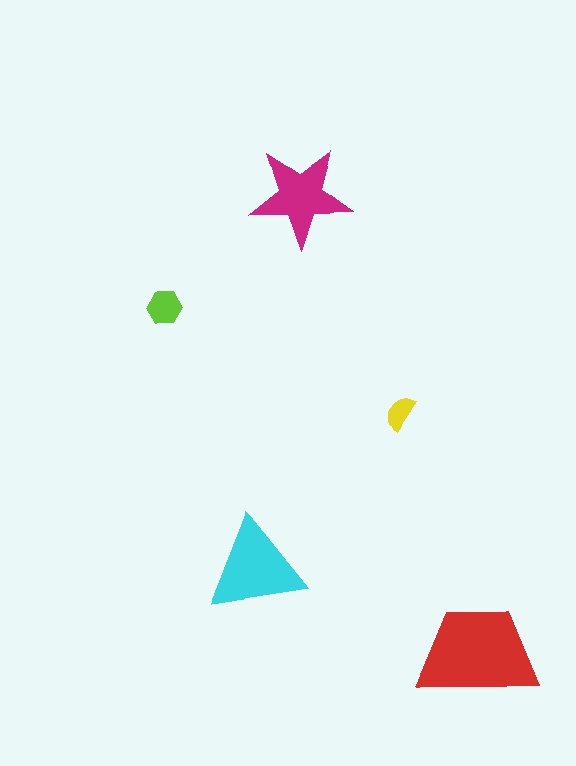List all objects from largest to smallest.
The red trapezoid, the cyan triangle, the magenta star, the lime hexagon, the yellow semicircle.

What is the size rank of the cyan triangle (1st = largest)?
2nd.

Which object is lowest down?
The red trapezoid is bottommost.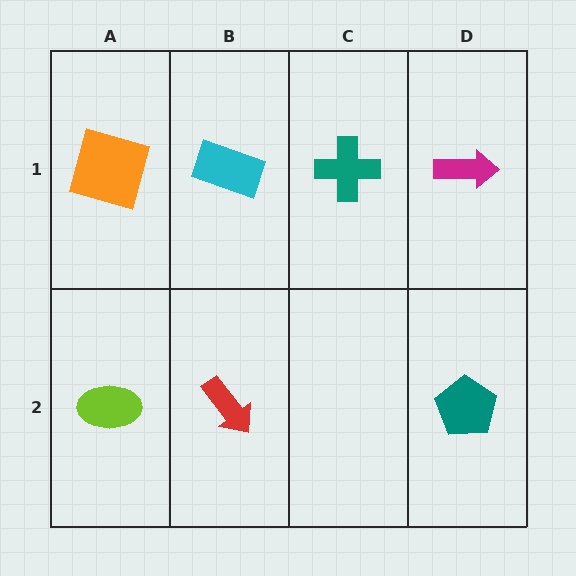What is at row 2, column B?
A red arrow.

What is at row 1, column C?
A teal cross.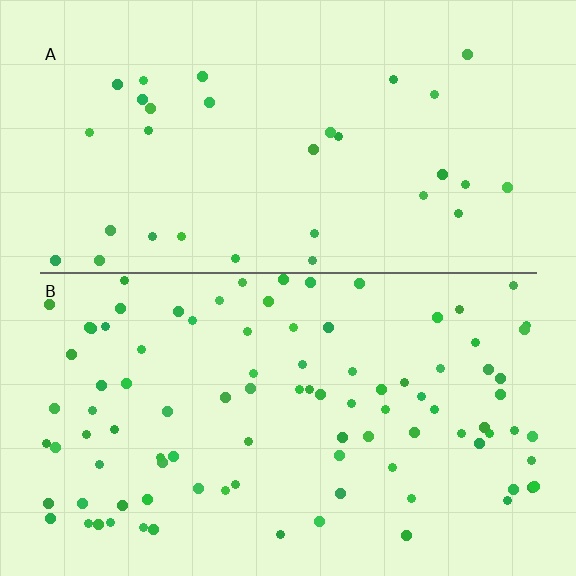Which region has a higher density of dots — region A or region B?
B (the bottom).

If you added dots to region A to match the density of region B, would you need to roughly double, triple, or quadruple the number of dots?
Approximately triple.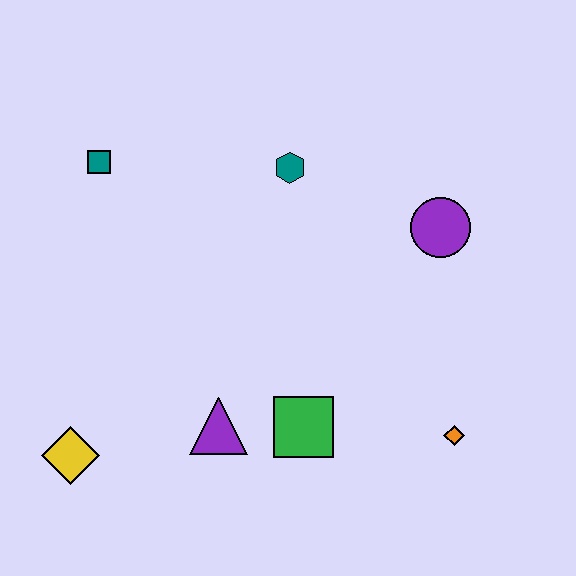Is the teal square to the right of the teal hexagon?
No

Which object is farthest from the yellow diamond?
The purple circle is farthest from the yellow diamond.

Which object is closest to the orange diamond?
The green square is closest to the orange diamond.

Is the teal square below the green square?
No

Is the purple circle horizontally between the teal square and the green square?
No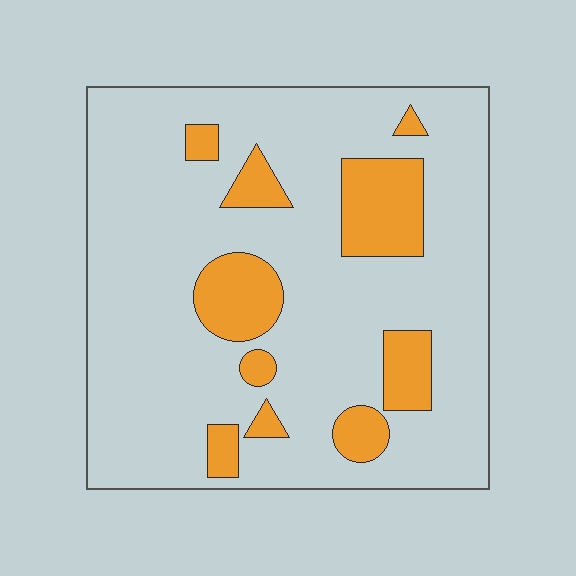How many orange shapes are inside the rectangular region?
10.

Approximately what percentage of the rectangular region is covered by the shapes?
Approximately 20%.